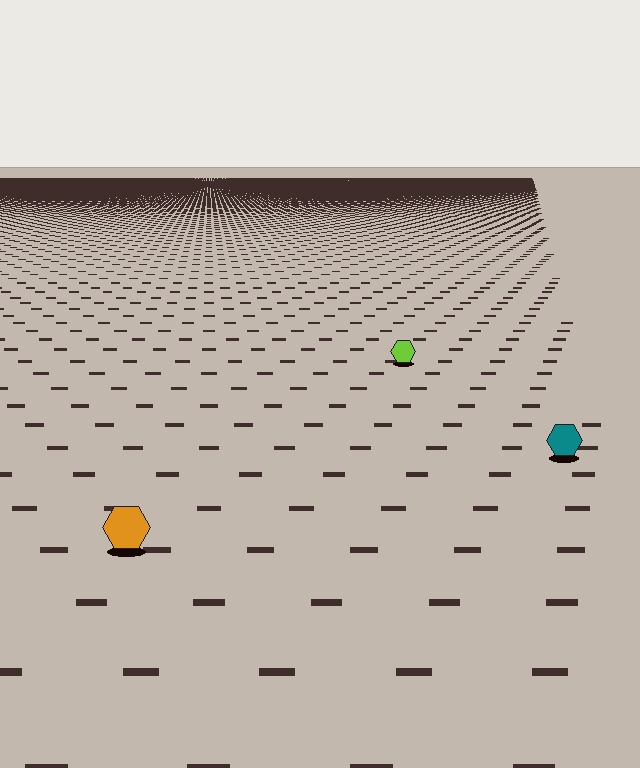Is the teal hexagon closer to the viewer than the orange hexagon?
No. The orange hexagon is closer — you can tell from the texture gradient: the ground texture is coarser near it.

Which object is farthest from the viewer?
The lime hexagon is farthest from the viewer. It appears smaller and the ground texture around it is denser.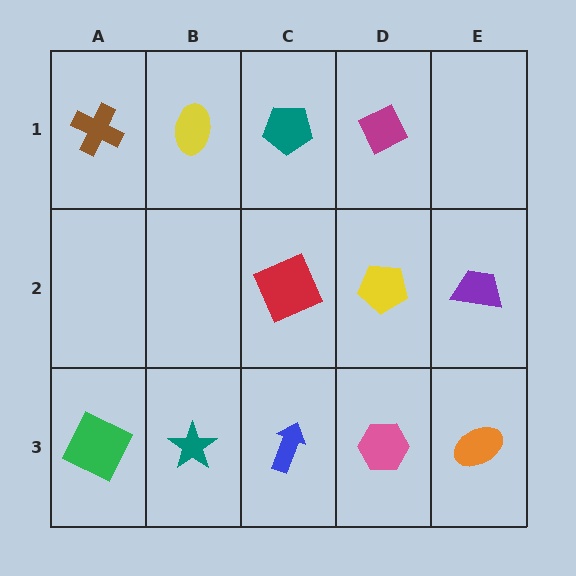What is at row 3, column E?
An orange ellipse.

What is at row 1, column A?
A brown cross.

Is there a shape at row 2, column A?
No, that cell is empty.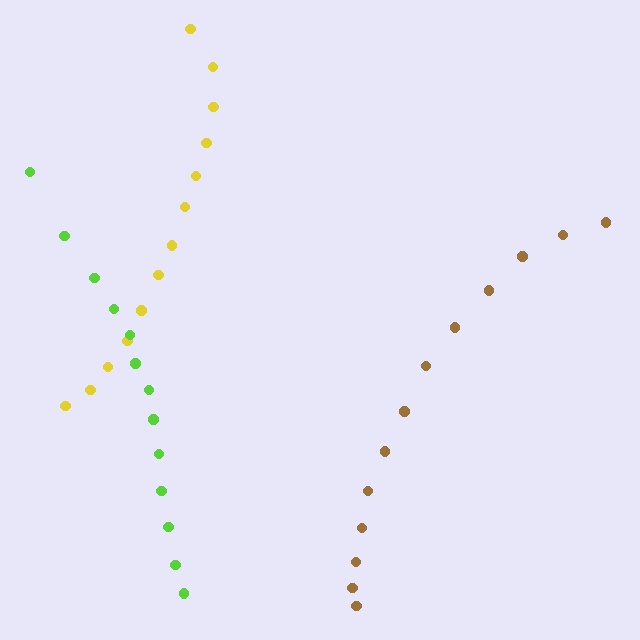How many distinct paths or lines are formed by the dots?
There are 3 distinct paths.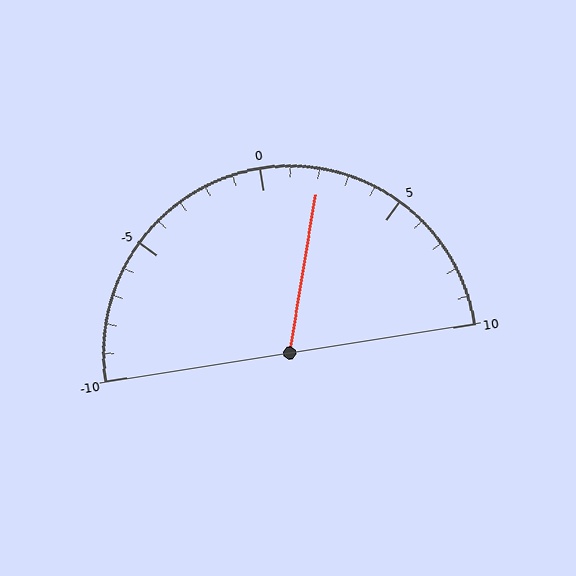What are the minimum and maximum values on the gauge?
The gauge ranges from -10 to 10.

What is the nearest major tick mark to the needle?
The nearest major tick mark is 0.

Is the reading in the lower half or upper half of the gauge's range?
The reading is in the upper half of the range (-10 to 10).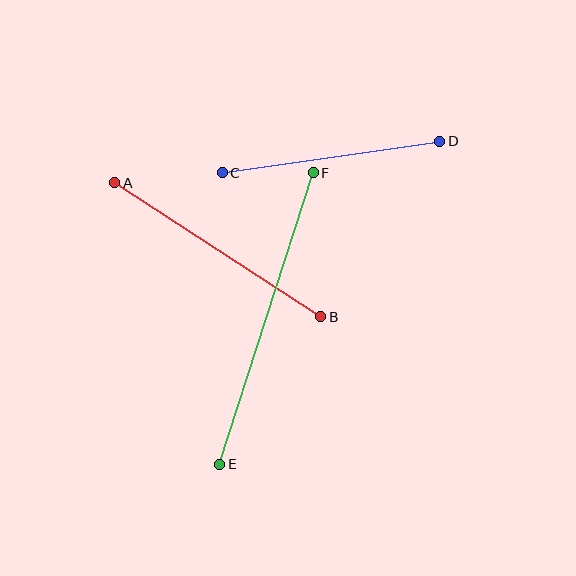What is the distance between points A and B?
The distance is approximately 246 pixels.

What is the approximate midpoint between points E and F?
The midpoint is at approximately (267, 318) pixels.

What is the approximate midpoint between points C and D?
The midpoint is at approximately (331, 157) pixels.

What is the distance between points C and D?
The distance is approximately 220 pixels.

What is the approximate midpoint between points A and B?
The midpoint is at approximately (218, 250) pixels.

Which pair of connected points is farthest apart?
Points E and F are farthest apart.